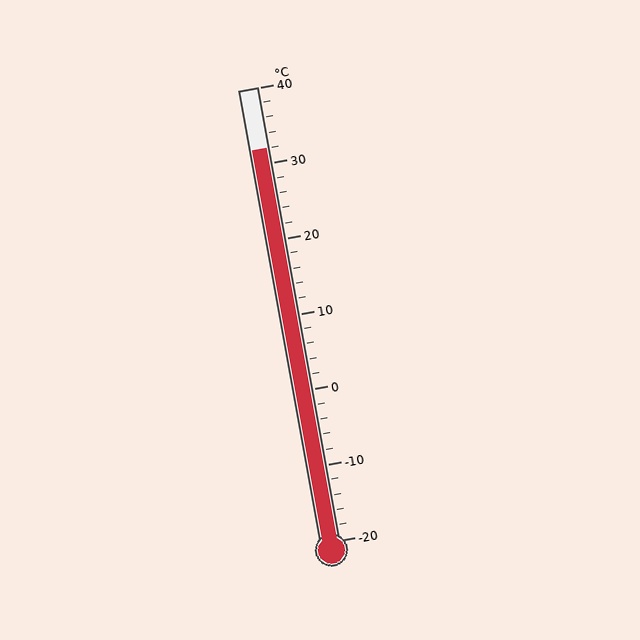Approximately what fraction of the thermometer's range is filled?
The thermometer is filled to approximately 85% of its range.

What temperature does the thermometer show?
The thermometer shows approximately 32°C.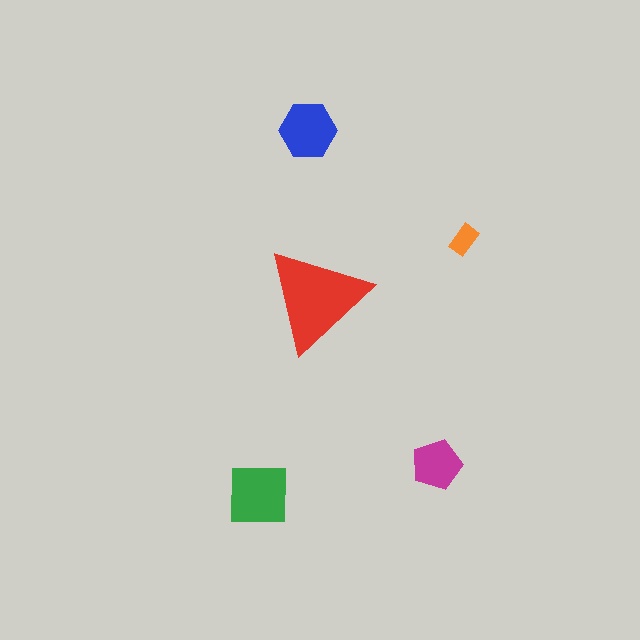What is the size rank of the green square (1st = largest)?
2nd.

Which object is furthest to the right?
The orange rectangle is rightmost.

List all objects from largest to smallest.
The red triangle, the green square, the blue hexagon, the magenta pentagon, the orange rectangle.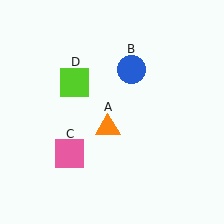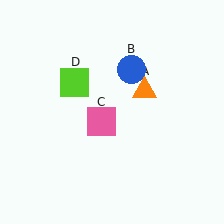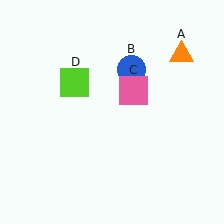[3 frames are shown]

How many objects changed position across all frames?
2 objects changed position: orange triangle (object A), pink square (object C).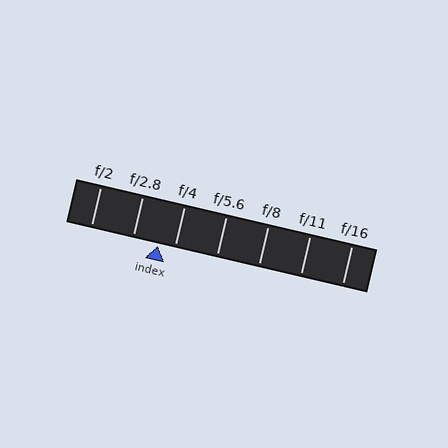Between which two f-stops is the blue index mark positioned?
The index mark is between f/2.8 and f/4.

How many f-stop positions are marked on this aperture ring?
There are 7 f-stop positions marked.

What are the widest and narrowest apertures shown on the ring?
The widest aperture shown is f/2 and the narrowest is f/16.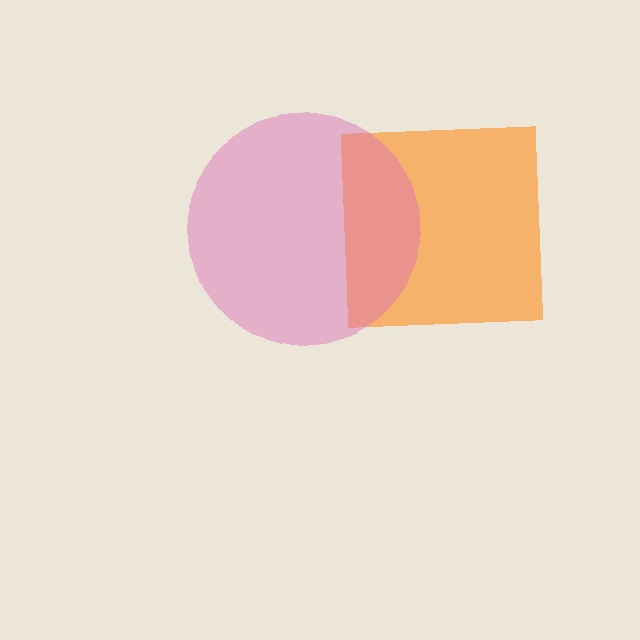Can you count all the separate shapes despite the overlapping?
Yes, there are 2 separate shapes.